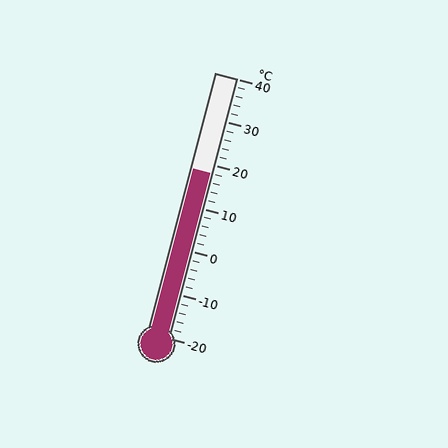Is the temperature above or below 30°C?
The temperature is below 30°C.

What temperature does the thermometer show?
The thermometer shows approximately 18°C.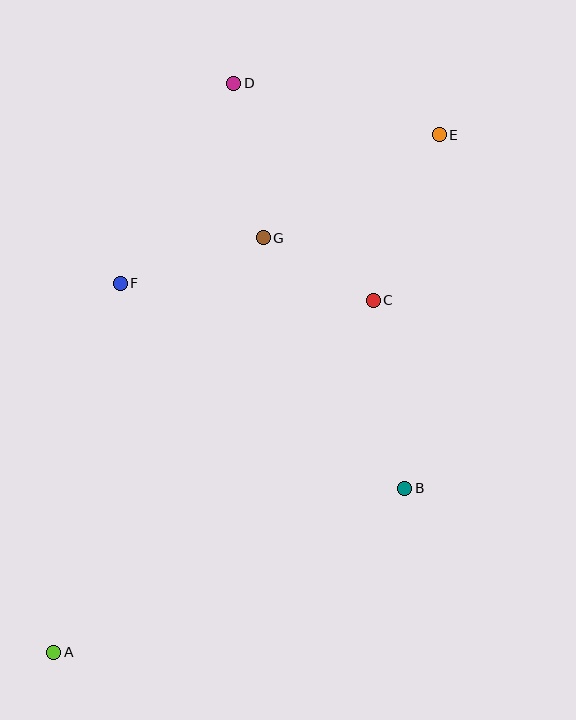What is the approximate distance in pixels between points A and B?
The distance between A and B is approximately 387 pixels.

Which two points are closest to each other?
Points C and G are closest to each other.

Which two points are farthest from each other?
Points A and E are farthest from each other.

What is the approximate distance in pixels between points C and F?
The distance between C and F is approximately 254 pixels.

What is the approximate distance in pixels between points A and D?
The distance between A and D is approximately 597 pixels.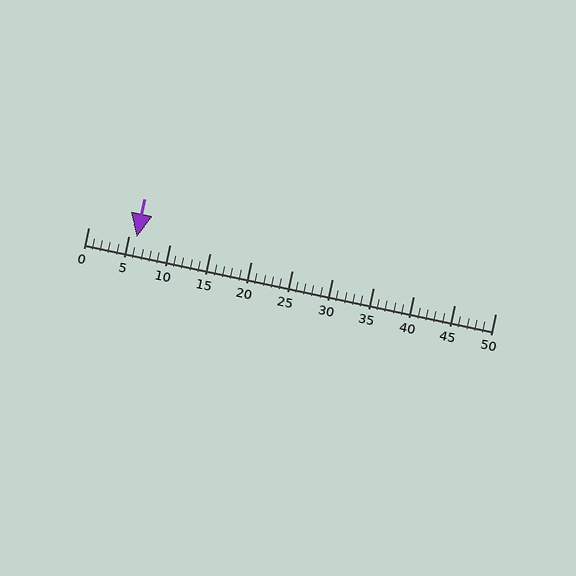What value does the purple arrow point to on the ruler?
The purple arrow points to approximately 6.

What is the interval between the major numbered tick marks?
The major tick marks are spaced 5 units apart.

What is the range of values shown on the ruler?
The ruler shows values from 0 to 50.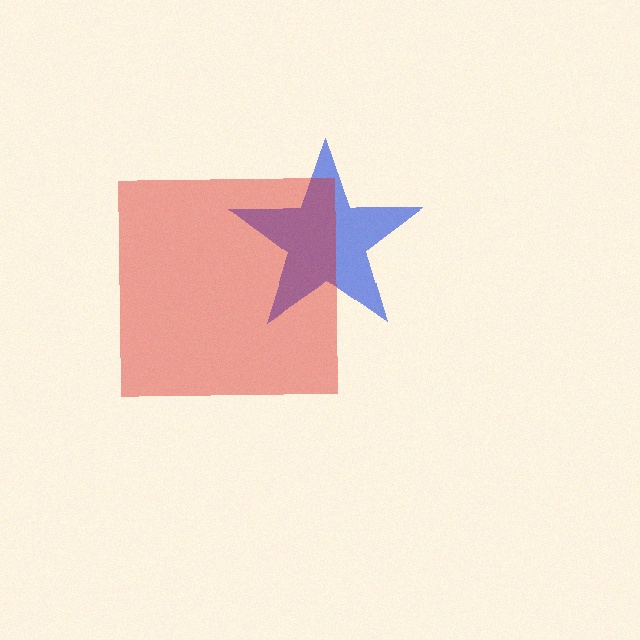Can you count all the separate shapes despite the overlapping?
Yes, there are 2 separate shapes.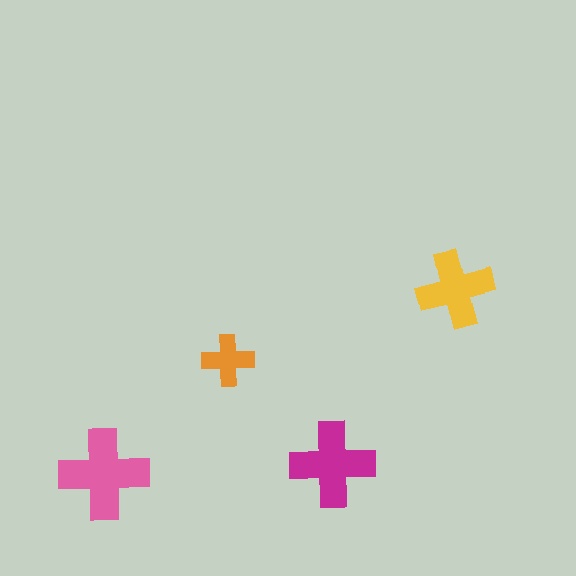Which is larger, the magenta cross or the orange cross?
The magenta one.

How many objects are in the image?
There are 4 objects in the image.